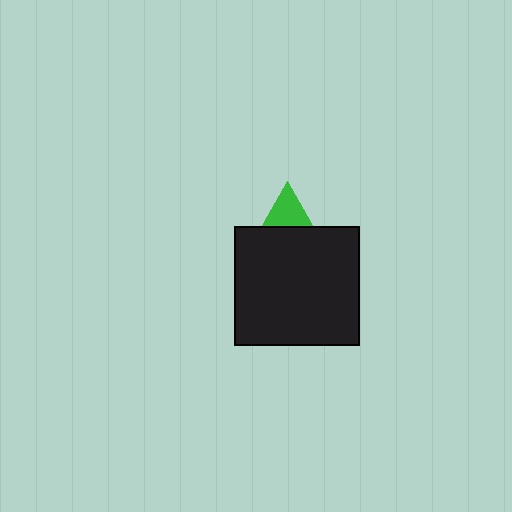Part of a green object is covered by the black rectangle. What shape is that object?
It is a triangle.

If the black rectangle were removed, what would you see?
You would see the complete green triangle.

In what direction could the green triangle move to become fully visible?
The green triangle could move up. That would shift it out from behind the black rectangle entirely.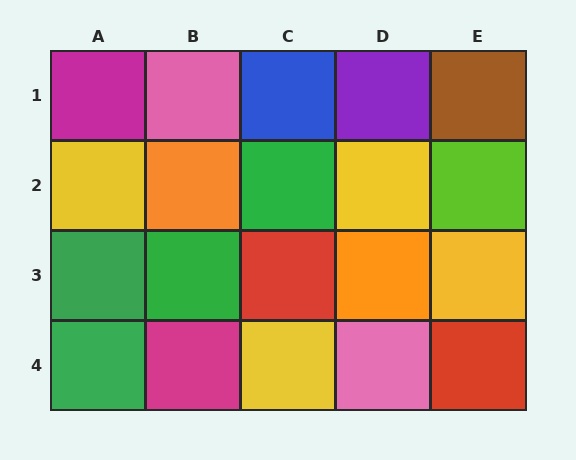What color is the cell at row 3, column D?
Orange.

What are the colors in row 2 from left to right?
Yellow, orange, green, yellow, lime.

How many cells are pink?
2 cells are pink.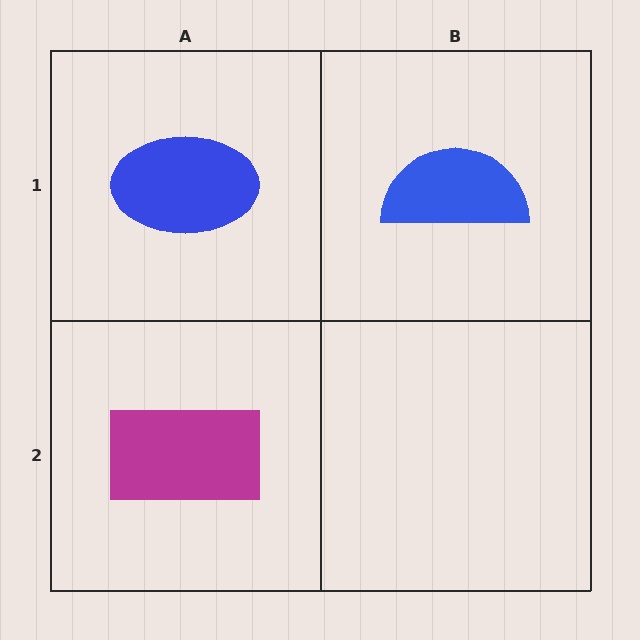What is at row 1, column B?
A blue semicircle.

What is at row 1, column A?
A blue ellipse.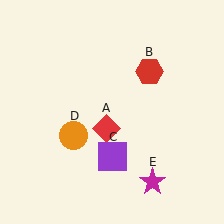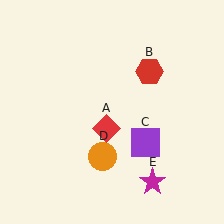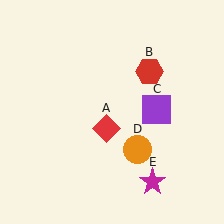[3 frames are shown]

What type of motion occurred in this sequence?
The purple square (object C), orange circle (object D) rotated counterclockwise around the center of the scene.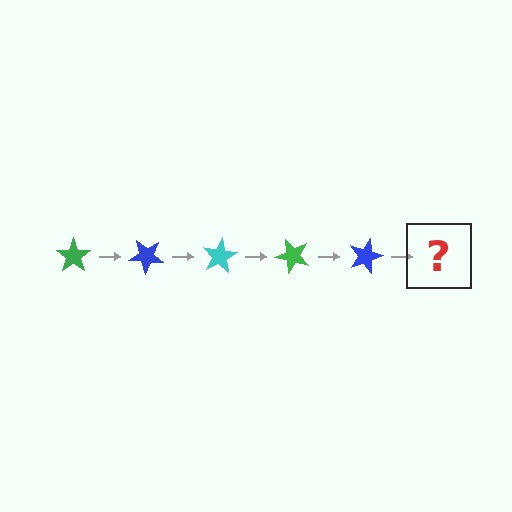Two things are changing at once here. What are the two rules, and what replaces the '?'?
The two rules are that it rotates 40 degrees each step and the color cycles through green, blue, and cyan. The '?' should be a cyan star, rotated 200 degrees from the start.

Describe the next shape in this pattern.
It should be a cyan star, rotated 200 degrees from the start.